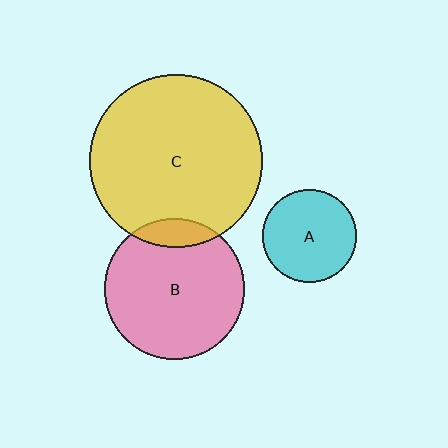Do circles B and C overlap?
Yes.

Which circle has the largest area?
Circle C (yellow).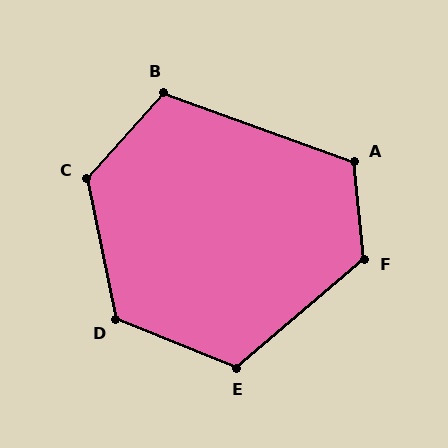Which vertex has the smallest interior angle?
B, at approximately 112 degrees.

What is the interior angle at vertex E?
Approximately 118 degrees (obtuse).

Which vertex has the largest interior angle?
C, at approximately 127 degrees.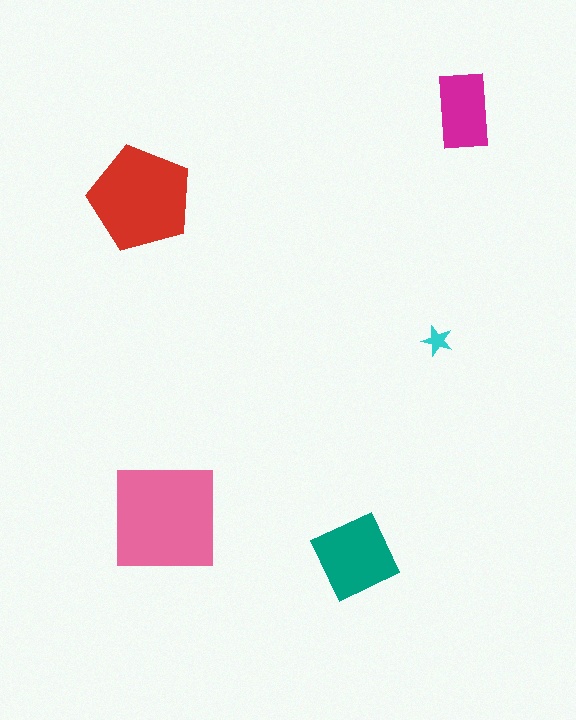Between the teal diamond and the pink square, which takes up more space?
The pink square.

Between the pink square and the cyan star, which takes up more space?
The pink square.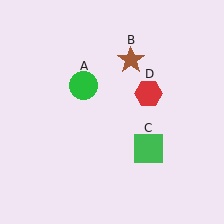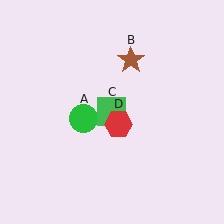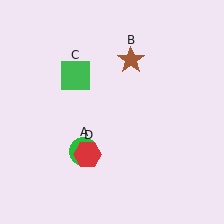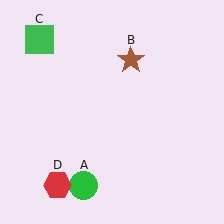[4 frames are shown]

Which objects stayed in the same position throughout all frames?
Brown star (object B) remained stationary.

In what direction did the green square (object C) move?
The green square (object C) moved up and to the left.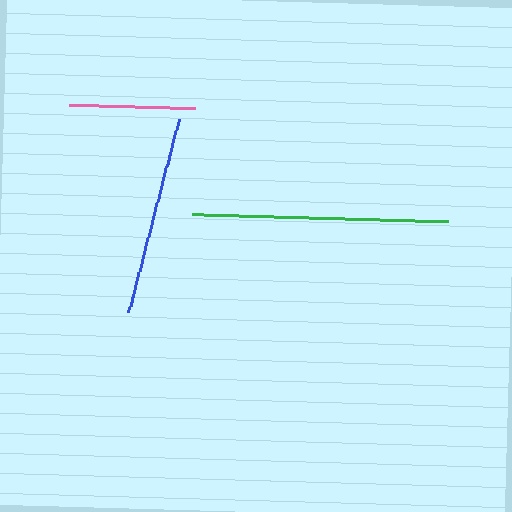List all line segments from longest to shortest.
From longest to shortest: green, blue, pink.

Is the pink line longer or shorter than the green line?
The green line is longer than the pink line.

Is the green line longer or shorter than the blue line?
The green line is longer than the blue line.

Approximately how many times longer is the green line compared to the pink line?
The green line is approximately 2.0 times the length of the pink line.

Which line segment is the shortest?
The pink line is the shortest at approximately 126 pixels.